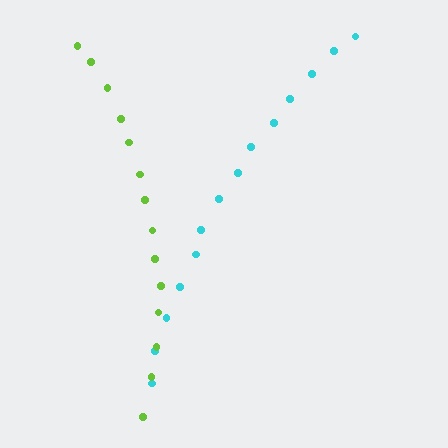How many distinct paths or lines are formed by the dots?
There are 2 distinct paths.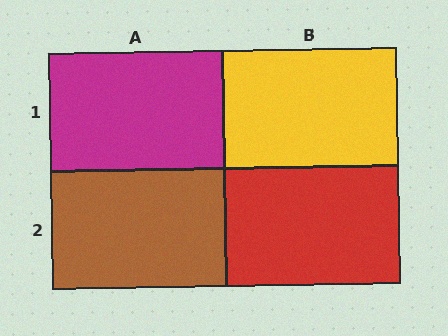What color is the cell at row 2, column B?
Red.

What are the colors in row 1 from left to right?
Magenta, yellow.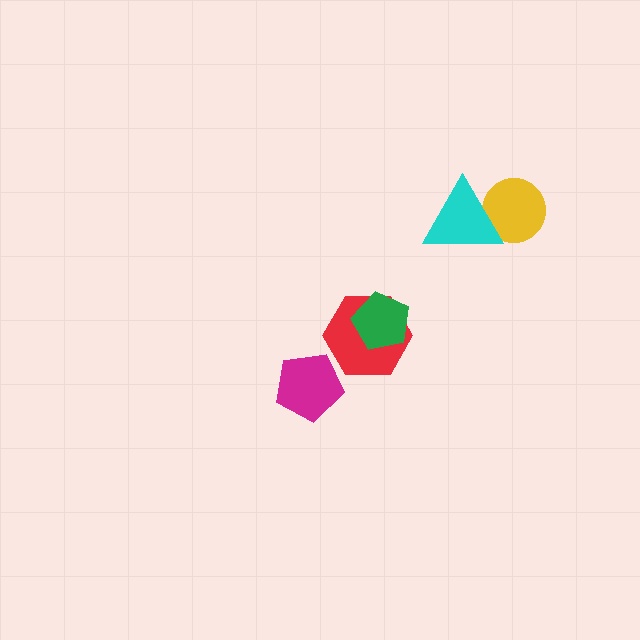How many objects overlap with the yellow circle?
1 object overlaps with the yellow circle.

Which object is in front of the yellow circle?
The cyan triangle is in front of the yellow circle.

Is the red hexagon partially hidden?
Yes, it is partially covered by another shape.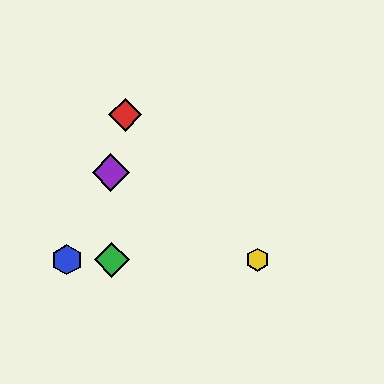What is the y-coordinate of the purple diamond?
The purple diamond is at y≈173.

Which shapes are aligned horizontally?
The blue hexagon, the green diamond, the yellow hexagon are aligned horizontally.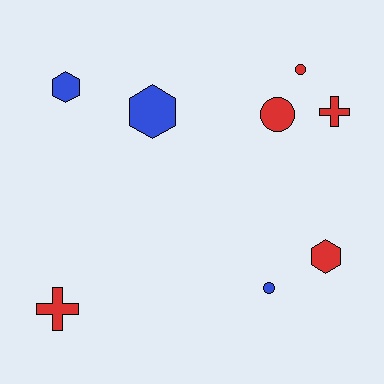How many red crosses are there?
There are 2 red crosses.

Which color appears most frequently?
Red, with 5 objects.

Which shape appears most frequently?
Hexagon, with 3 objects.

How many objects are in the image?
There are 8 objects.